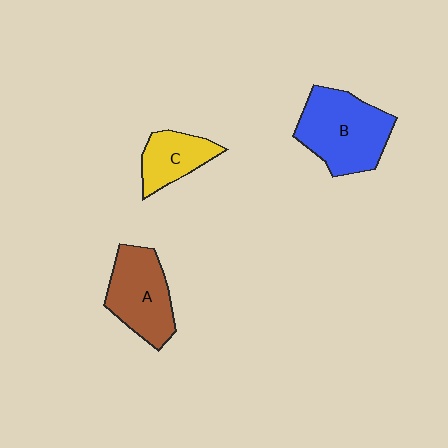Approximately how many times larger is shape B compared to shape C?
Approximately 1.9 times.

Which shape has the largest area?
Shape B (blue).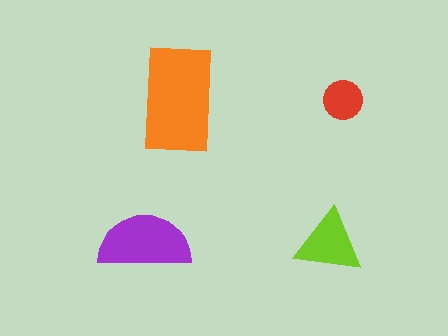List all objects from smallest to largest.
The red circle, the lime triangle, the purple semicircle, the orange rectangle.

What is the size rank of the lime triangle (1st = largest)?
3rd.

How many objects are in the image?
There are 4 objects in the image.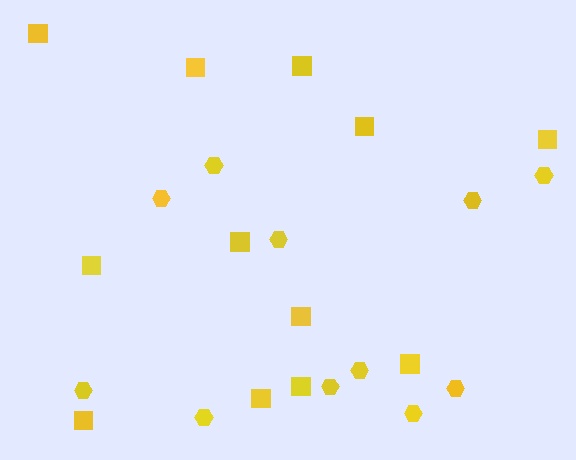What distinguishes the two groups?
There are 2 groups: one group of squares (12) and one group of hexagons (11).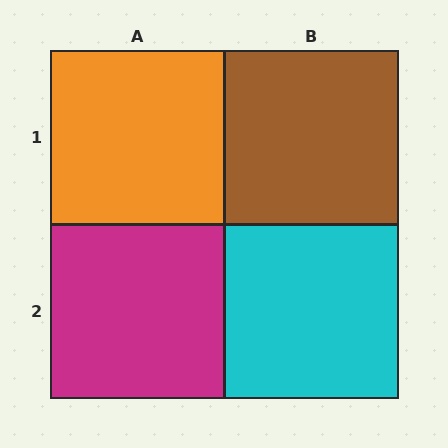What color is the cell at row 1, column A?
Orange.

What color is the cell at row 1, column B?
Brown.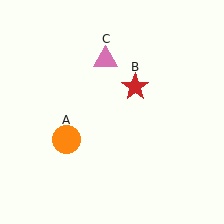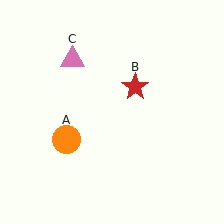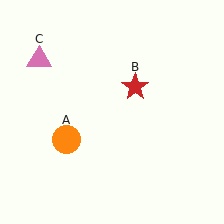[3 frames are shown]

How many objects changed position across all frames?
1 object changed position: pink triangle (object C).